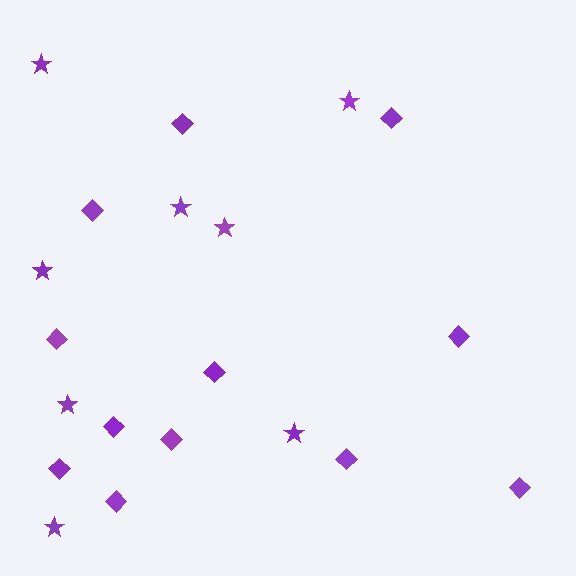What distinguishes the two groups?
There are 2 groups: one group of stars (8) and one group of diamonds (12).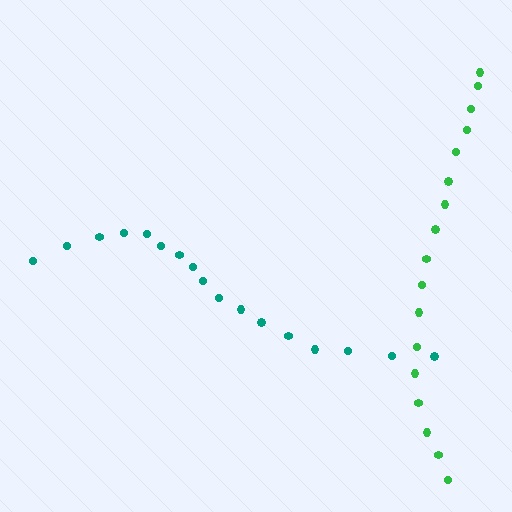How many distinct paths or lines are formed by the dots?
There are 2 distinct paths.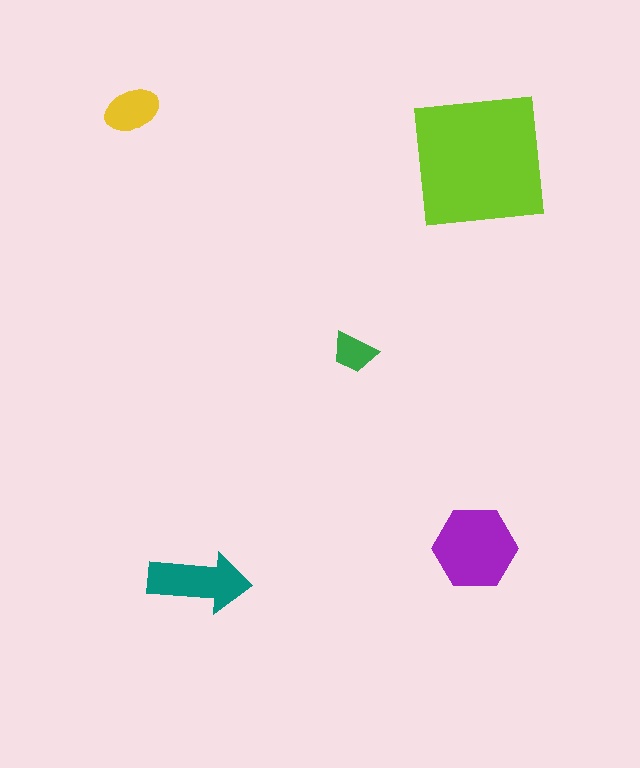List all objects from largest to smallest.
The lime square, the purple hexagon, the teal arrow, the yellow ellipse, the green trapezoid.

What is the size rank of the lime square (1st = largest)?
1st.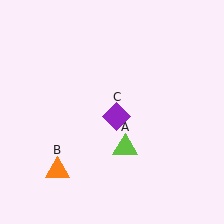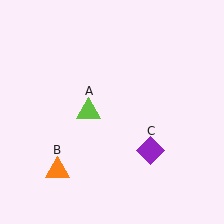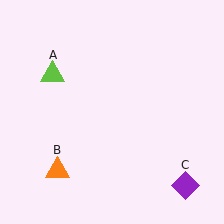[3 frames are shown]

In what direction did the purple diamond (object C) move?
The purple diamond (object C) moved down and to the right.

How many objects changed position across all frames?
2 objects changed position: lime triangle (object A), purple diamond (object C).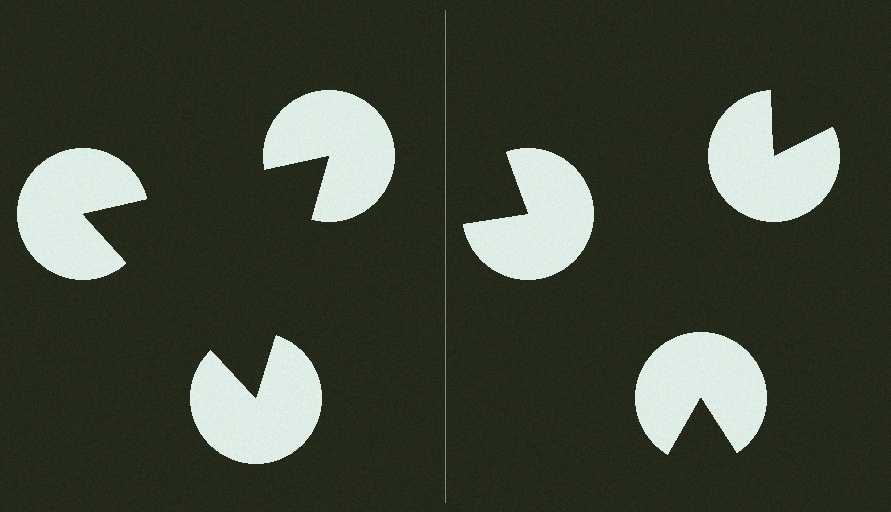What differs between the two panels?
The pac-man discs are positioned identically on both sides; only the wedge orientations differ. On the left they align to a triangle; on the right they are misaligned.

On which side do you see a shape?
An illusory triangle appears on the left side. On the right side the wedge cuts are rotated, so no coherent shape forms.